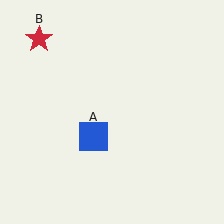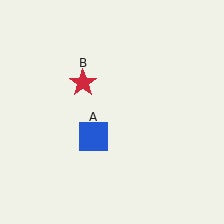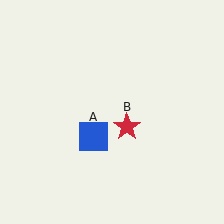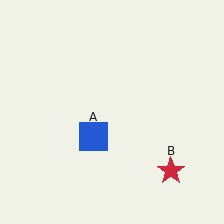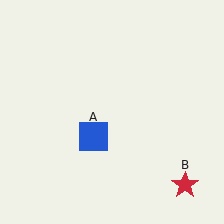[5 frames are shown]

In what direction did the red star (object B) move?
The red star (object B) moved down and to the right.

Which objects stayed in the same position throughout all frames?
Blue square (object A) remained stationary.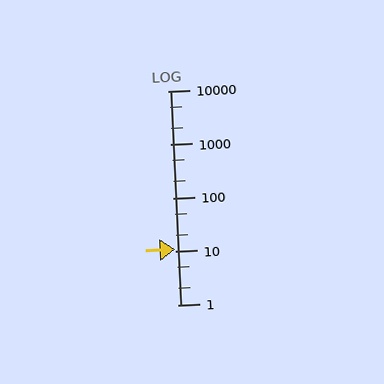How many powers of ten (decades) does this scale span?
The scale spans 4 decades, from 1 to 10000.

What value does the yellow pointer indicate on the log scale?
The pointer indicates approximately 11.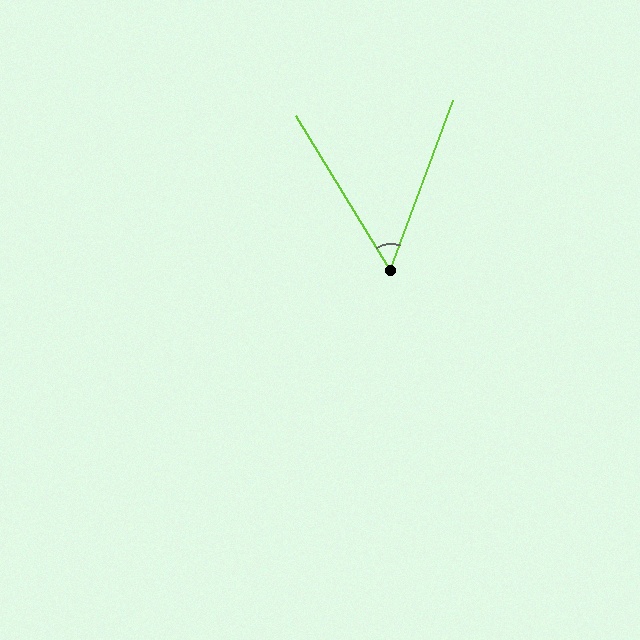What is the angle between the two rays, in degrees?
Approximately 52 degrees.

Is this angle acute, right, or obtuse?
It is acute.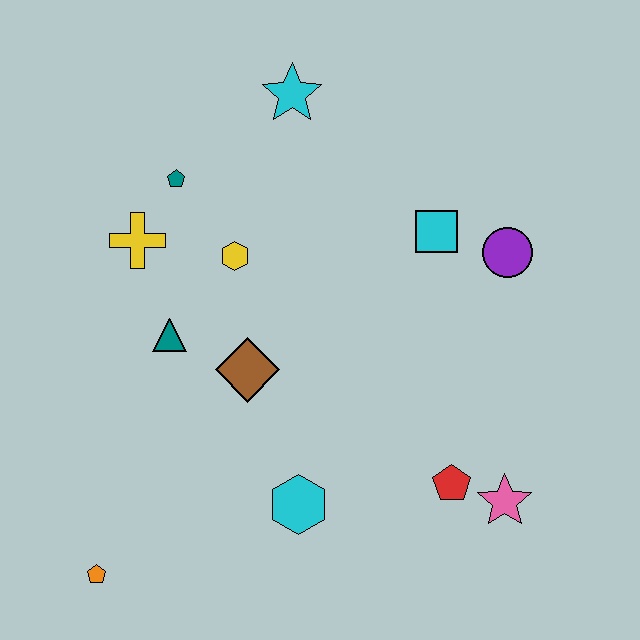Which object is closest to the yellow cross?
The teal pentagon is closest to the yellow cross.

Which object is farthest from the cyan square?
The orange pentagon is farthest from the cyan square.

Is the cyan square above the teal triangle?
Yes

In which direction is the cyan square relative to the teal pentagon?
The cyan square is to the right of the teal pentagon.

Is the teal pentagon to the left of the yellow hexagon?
Yes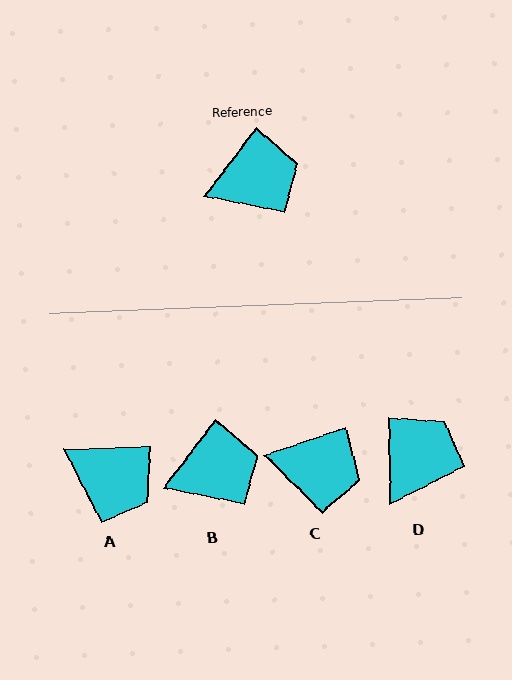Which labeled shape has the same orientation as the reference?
B.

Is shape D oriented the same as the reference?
No, it is off by about 38 degrees.